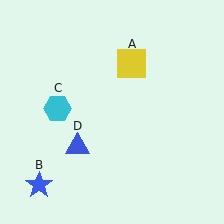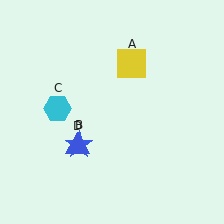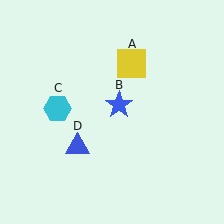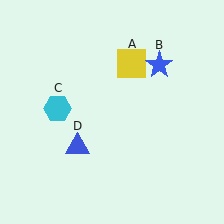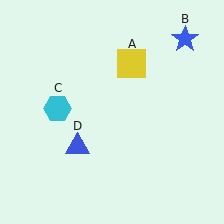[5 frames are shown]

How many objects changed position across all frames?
1 object changed position: blue star (object B).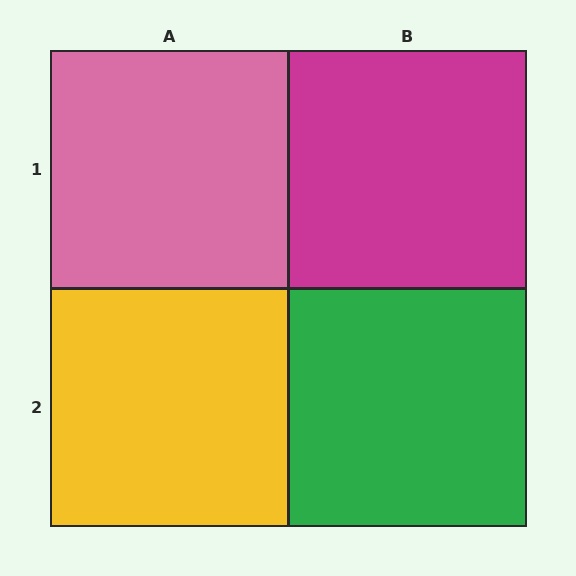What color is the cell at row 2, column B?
Green.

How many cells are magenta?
1 cell is magenta.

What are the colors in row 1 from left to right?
Pink, magenta.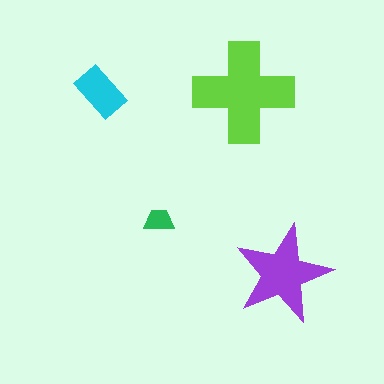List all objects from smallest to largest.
The green trapezoid, the cyan rectangle, the purple star, the lime cross.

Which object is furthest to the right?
The purple star is rightmost.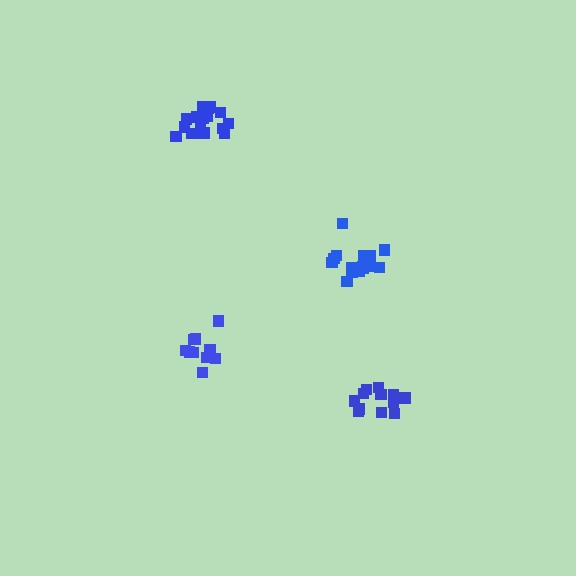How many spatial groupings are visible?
There are 4 spatial groupings.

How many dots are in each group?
Group 1: 12 dots, Group 2: 11 dots, Group 3: 16 dots, Group 4: 16 dots (55 total).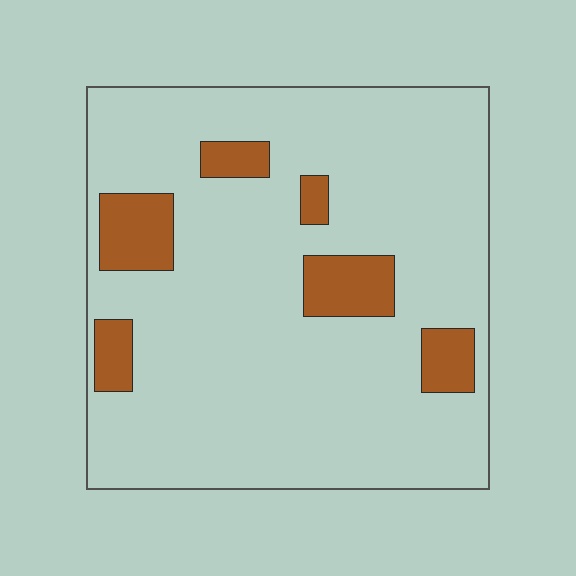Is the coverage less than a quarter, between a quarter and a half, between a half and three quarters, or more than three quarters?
Less than a quarter.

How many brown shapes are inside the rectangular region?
6.